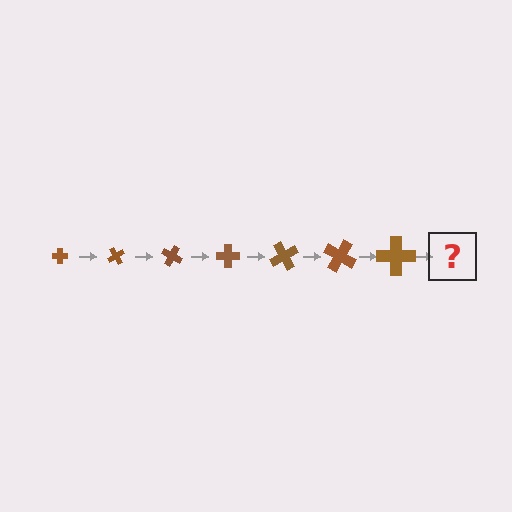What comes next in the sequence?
The next element should be a cross, larger than the previous one and rotated 420 degrees from the start.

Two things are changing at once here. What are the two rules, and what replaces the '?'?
The two rules are that the cross grows larger each step and it rotates 60 degrees each step. The '?' should be a cross, larger than the previous one and rotated 420 degrees from the start.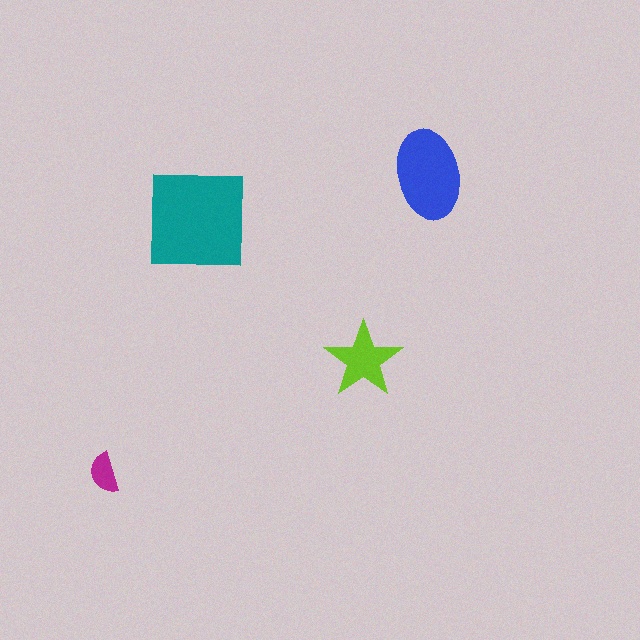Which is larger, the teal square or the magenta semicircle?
The teal square.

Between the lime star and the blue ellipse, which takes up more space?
The blue ellipse.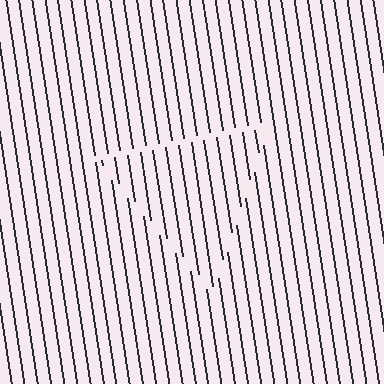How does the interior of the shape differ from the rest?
The interior of the shape contains the same grating, shifted by half a period — the contour is defined by the phase discontinuity where line-ends from the inner and outer gratings abut.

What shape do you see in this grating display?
An illusory triangle. The interior of the shape contains the same grating, shifted by half a period — the contour is defined by the phase discontinuity where line-ends from the inner and outer gratings abut.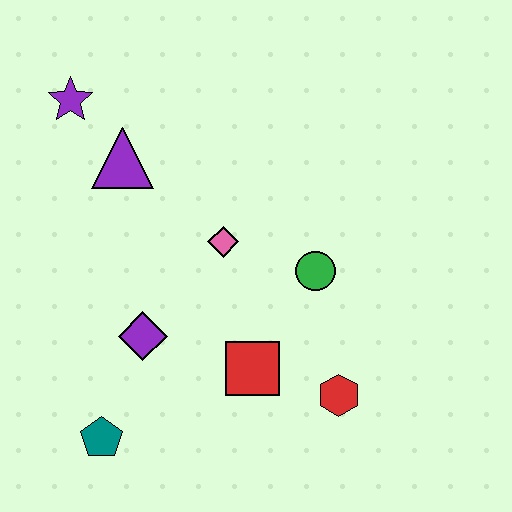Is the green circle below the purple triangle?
Yes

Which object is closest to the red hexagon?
The red square is closest to the red hexagon.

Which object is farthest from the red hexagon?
The purple star is farthest from the red hexagon.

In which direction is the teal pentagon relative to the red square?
The teal pentagon is to the left of the red square.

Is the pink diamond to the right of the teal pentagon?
Yes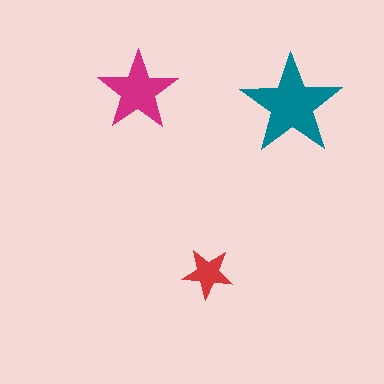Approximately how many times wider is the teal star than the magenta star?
About 1.5 times wider.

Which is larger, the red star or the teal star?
The teal one.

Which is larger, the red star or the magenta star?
The magenta one.